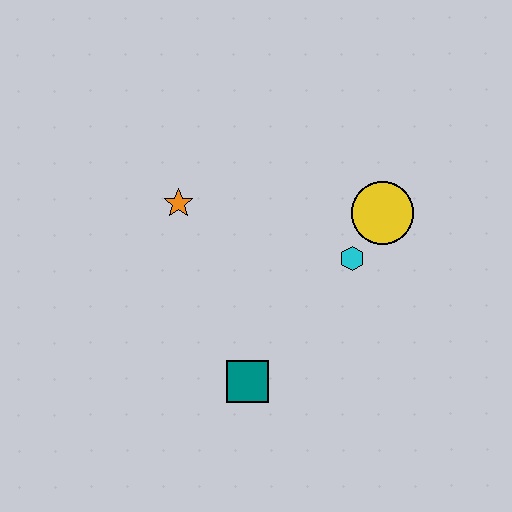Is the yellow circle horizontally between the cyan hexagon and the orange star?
No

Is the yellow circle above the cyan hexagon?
Yes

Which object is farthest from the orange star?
The yellow circle is farthest from the orange star.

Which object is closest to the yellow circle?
The cyan hexagon is closest to the yellow circle.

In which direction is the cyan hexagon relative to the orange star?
The cyan hexagon is to the right of the orange star.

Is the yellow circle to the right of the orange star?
Yes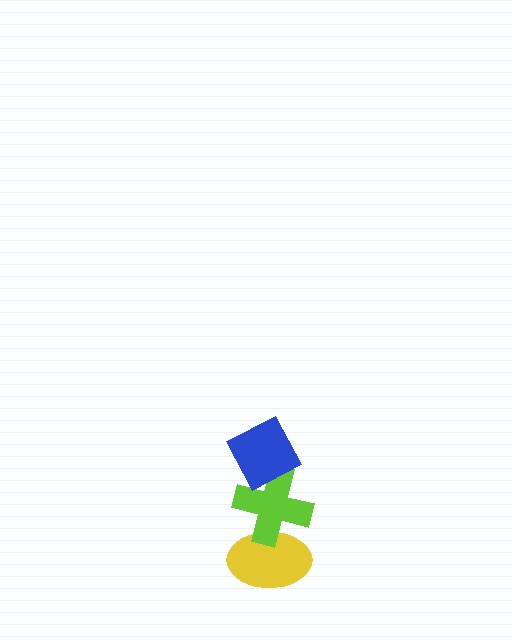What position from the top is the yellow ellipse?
The yellow ellipse is 3rd from the top.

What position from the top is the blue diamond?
The blue diamond is 1st from the top.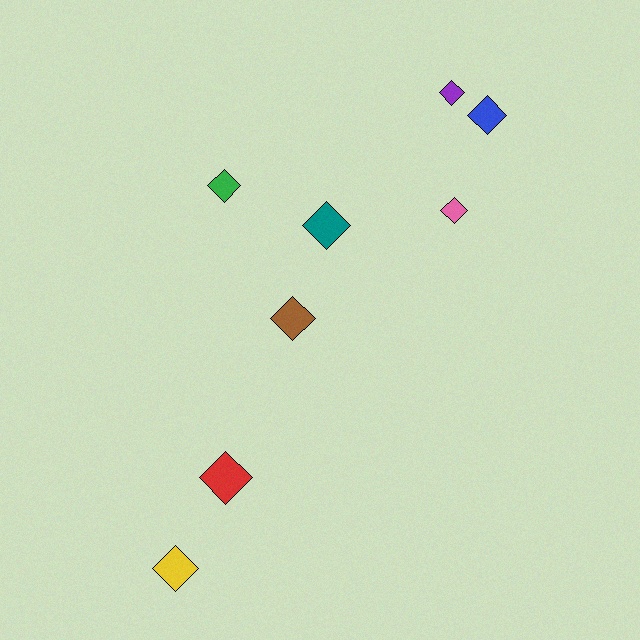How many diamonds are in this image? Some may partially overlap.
There are 8 diamonds.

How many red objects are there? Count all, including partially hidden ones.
There is 1 red object.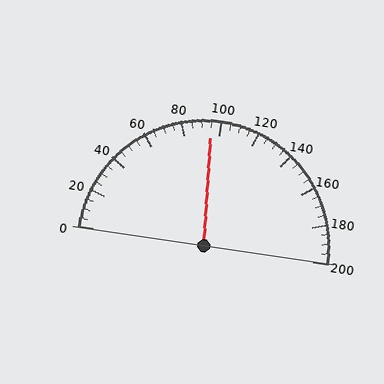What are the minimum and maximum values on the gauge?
The gauge ranges from 0 to 200.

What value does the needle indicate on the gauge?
The needle indicates approximately 95.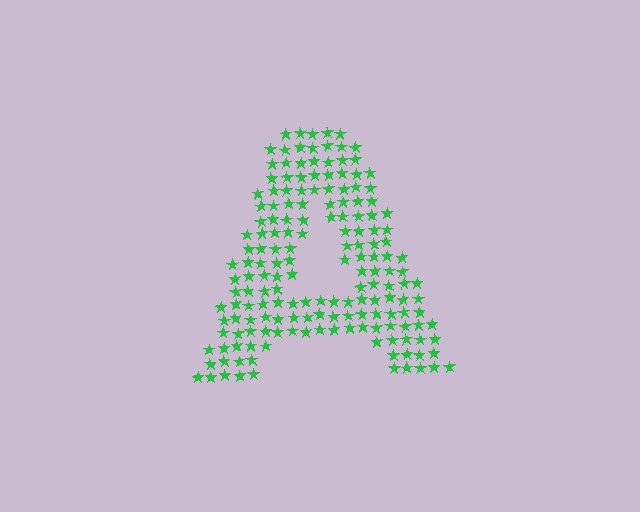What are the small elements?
The small elements are stars.